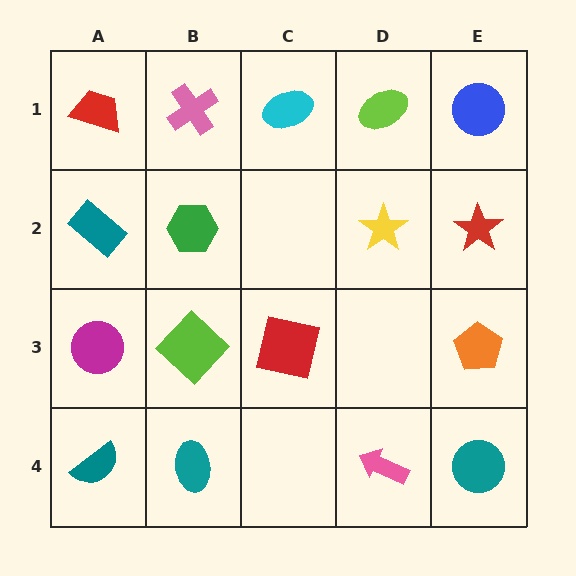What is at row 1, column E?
A blue circle.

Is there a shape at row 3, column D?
No, that cell is empty.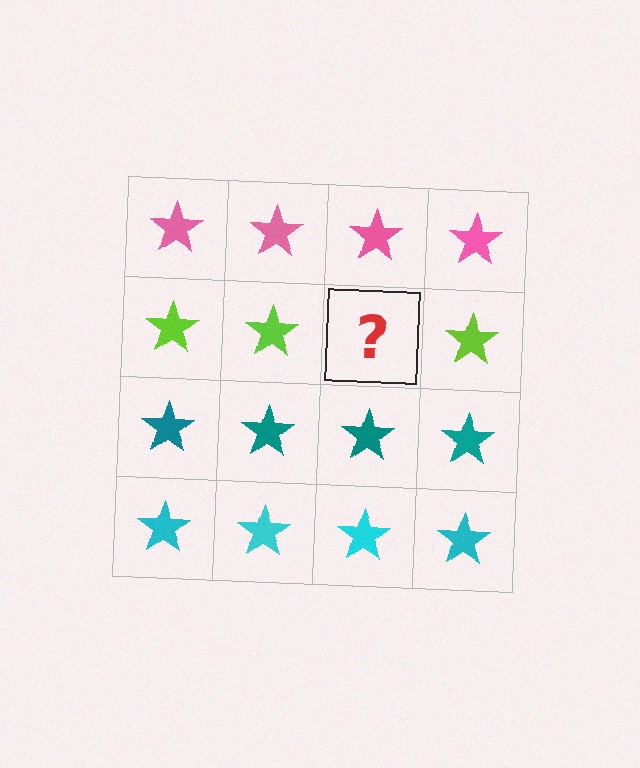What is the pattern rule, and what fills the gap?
The rule is that each row has a consistent color. The gap should be filled with a lime star.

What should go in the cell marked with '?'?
The missing cell should contain a lime star.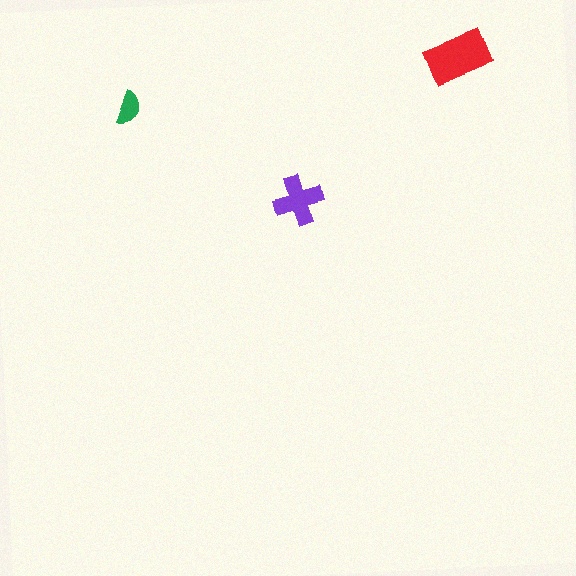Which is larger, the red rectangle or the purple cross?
The red rectangle.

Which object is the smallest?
The green semicircle.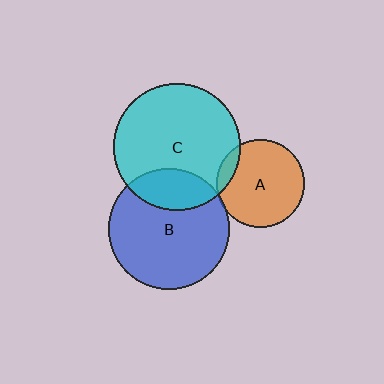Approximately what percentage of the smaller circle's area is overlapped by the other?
Approximately 10%.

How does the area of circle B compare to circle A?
Approximately 1.9 times.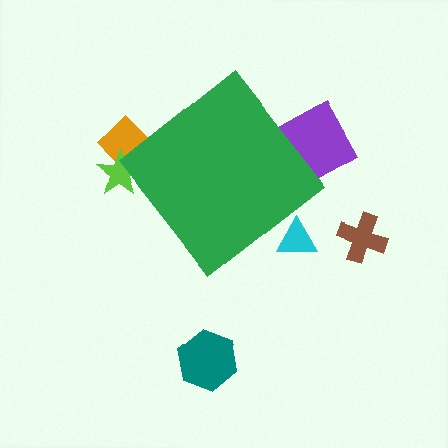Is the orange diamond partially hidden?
Yes, the orange diamond is partially hidden behind the green diamond.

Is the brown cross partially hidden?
No, the brown cross is fully visible.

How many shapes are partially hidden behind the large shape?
4 shapes are partially hidden.